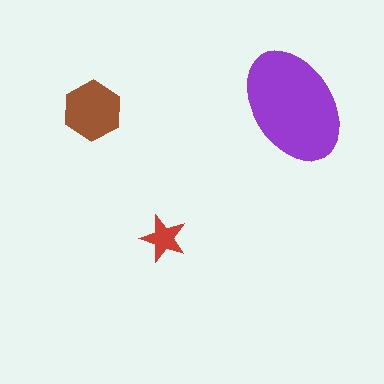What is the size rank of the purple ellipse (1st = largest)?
1st.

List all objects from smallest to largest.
The red star, the brown hexagon, the purple ellipse.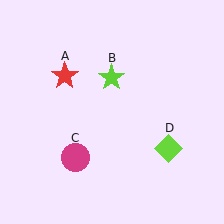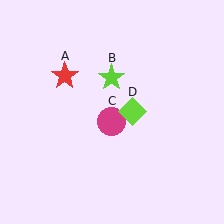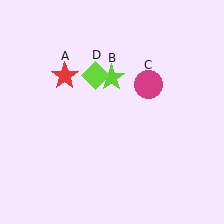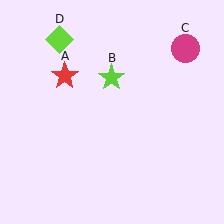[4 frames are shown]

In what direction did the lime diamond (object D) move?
The lime diamond (object D) moved up and to the left.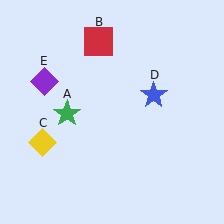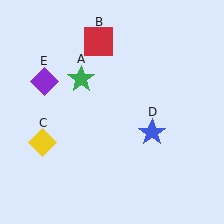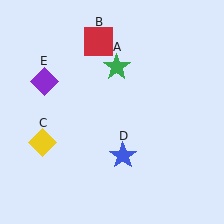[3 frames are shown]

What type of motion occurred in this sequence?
The green star (object A), blue star (object D) rotated clockwise around the center of the scene.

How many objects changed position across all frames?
2 objects changed position: green star (object A), blue star (object D).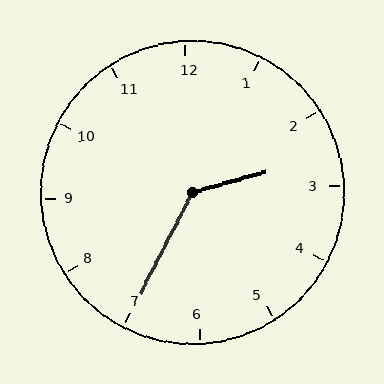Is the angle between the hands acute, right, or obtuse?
It is obtuse.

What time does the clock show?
2:35.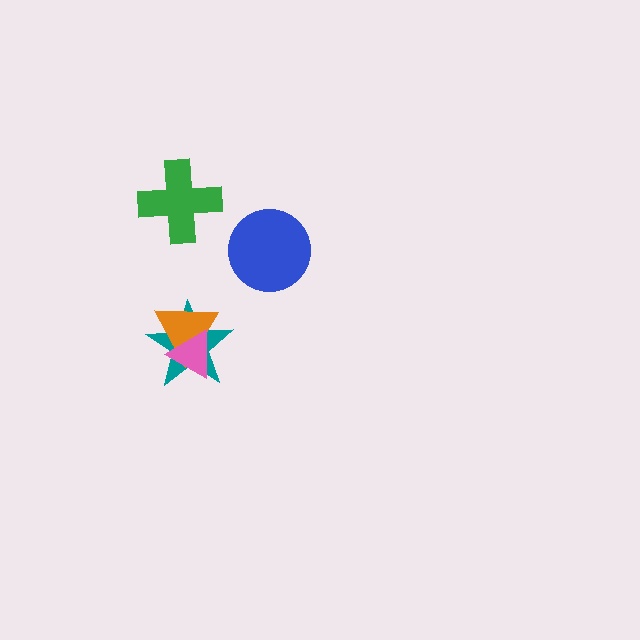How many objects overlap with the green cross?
0 objects overlap with the green cross.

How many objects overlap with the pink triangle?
2 objects overlap with the pink triangle.